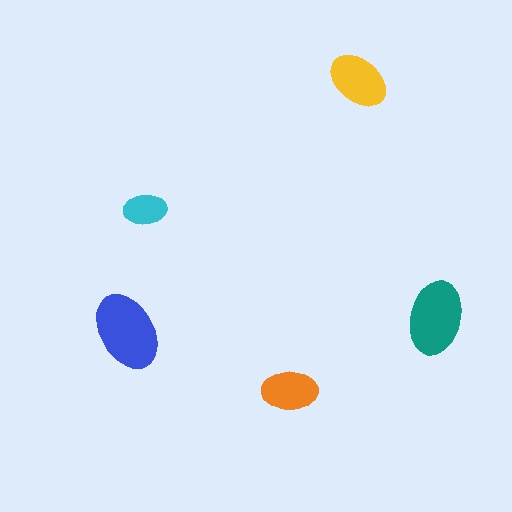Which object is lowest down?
The orange ellipse is bottommost.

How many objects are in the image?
There are 5 objects in the image.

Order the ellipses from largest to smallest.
the blue one, the teal one, the yellow one, the orange one, the cyan one.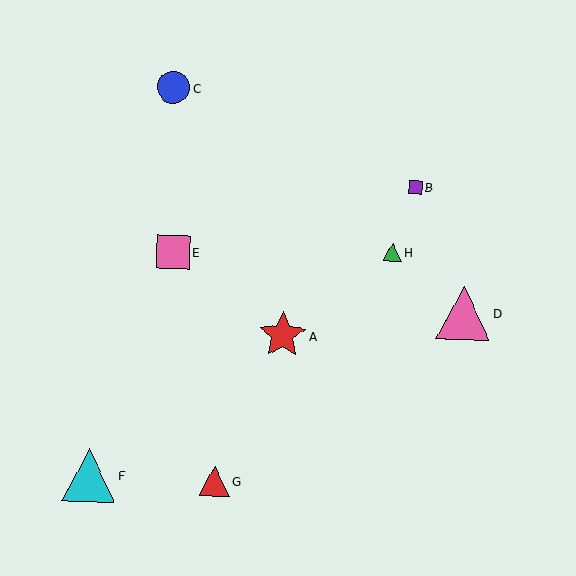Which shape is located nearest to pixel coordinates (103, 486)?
The cyan triangle (labeled F) at (89, 475) is nearest to that location.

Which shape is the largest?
The cyan triangle (labeled F) is the largest.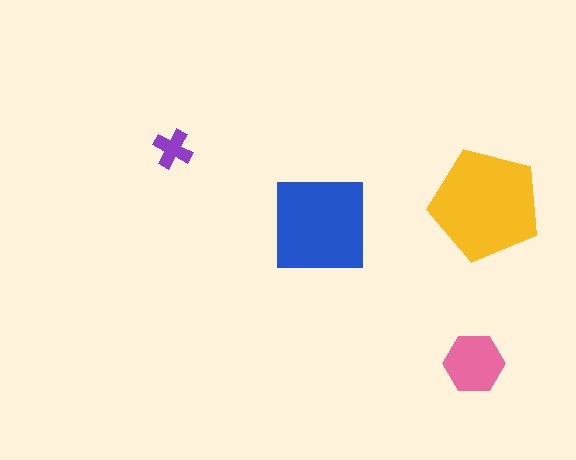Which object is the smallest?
The purple cross.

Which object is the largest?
The yellow pentagon.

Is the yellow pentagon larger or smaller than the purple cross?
Larger.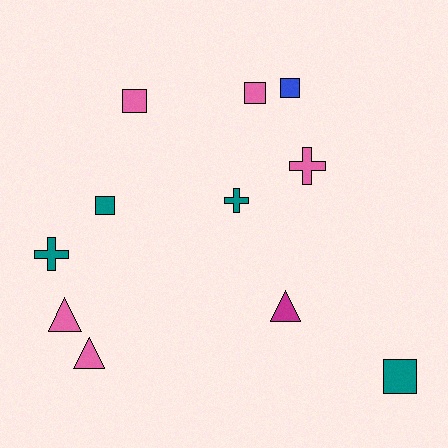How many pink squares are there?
There are 2 pink squares.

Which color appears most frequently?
Pink, with 5 objects.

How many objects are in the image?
There are 11 objects.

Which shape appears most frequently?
Square, with 5 objects.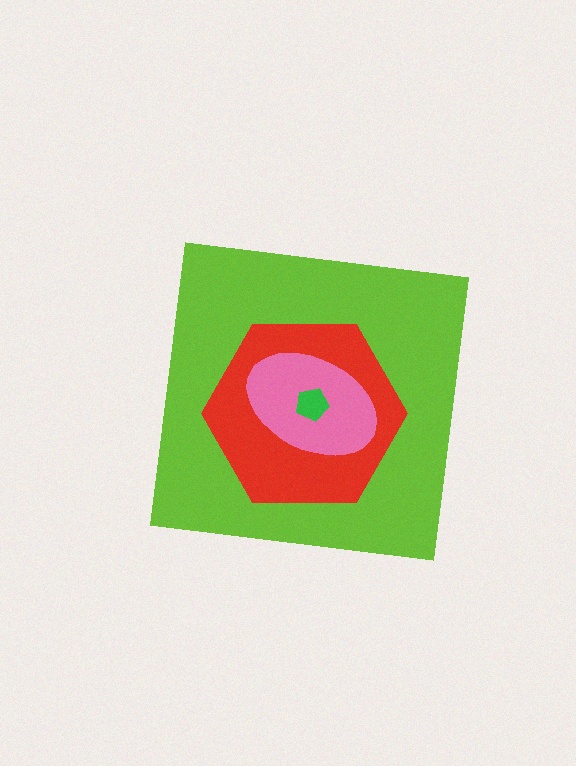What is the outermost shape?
The lime square.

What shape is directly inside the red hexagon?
The pink ellipse.